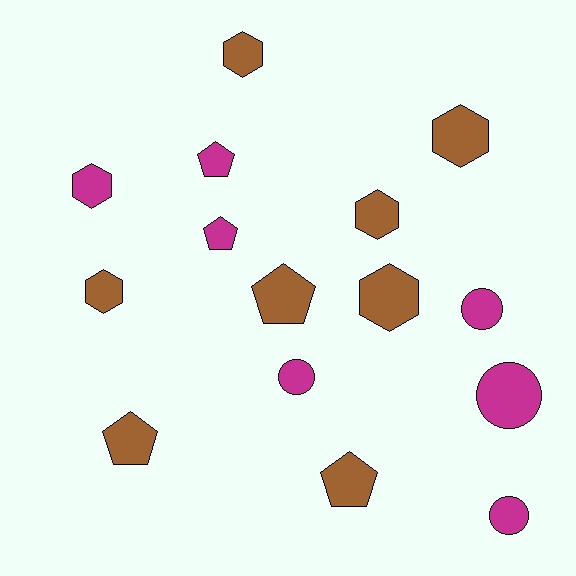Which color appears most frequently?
Brown, with 8 objects.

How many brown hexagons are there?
There are 5 brown hexagons.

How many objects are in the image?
There are 15 objects.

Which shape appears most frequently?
Hexagon, with 6 objects.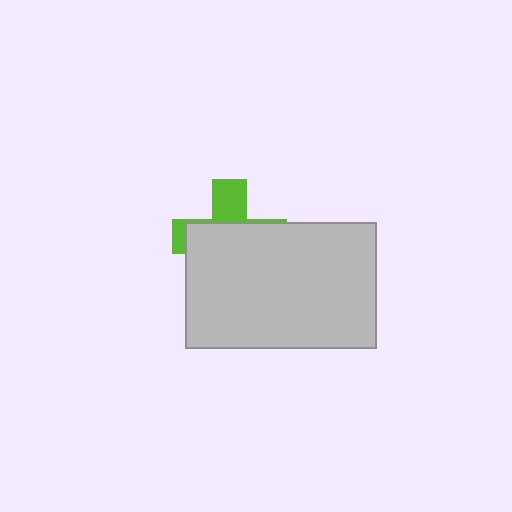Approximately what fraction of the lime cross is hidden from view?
Roughly 69% of the lime cross is hidden behind the light gray rectangle.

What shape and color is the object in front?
The object in front is a light gray rectangle.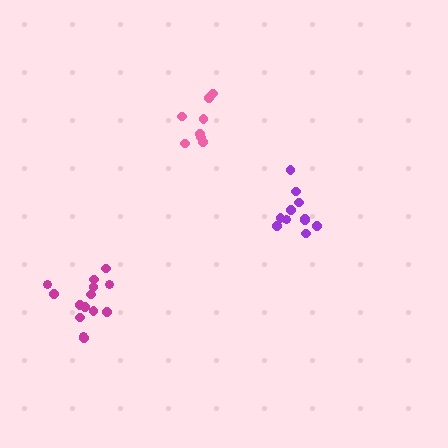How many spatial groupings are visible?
There are 3 spatial groupings.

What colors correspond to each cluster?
The clusters are colored: purple, pink, magenta.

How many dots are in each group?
Group 1: 11 dots, Group 2: 8 dots, Group 3: 14 dots (33 total).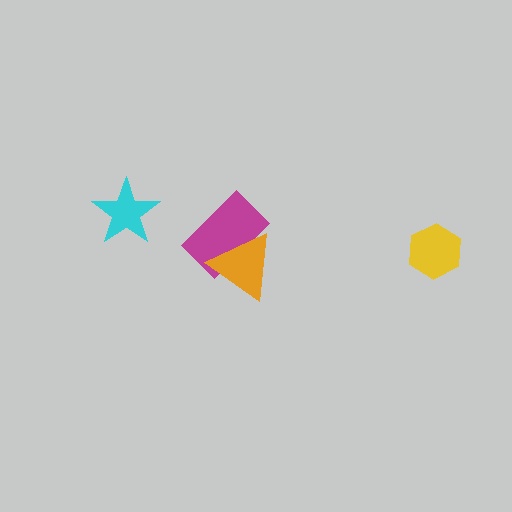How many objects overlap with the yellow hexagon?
0 objects overlap with the yellow hexagon.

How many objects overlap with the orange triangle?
1 object overlaps with the orange triangle.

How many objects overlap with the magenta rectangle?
1 object overlaps with the magenta rectangle.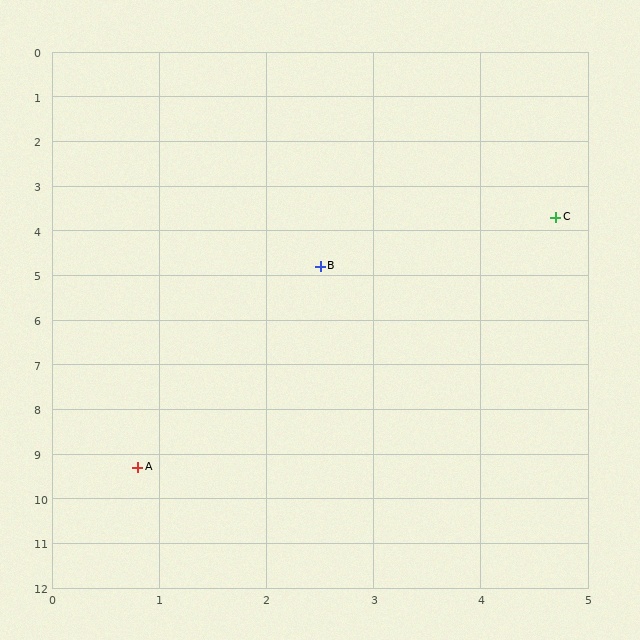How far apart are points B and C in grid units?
Points B and C are about 2.5 grid units apart.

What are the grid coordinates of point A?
Point A is at approximately (0.8, 9.3).